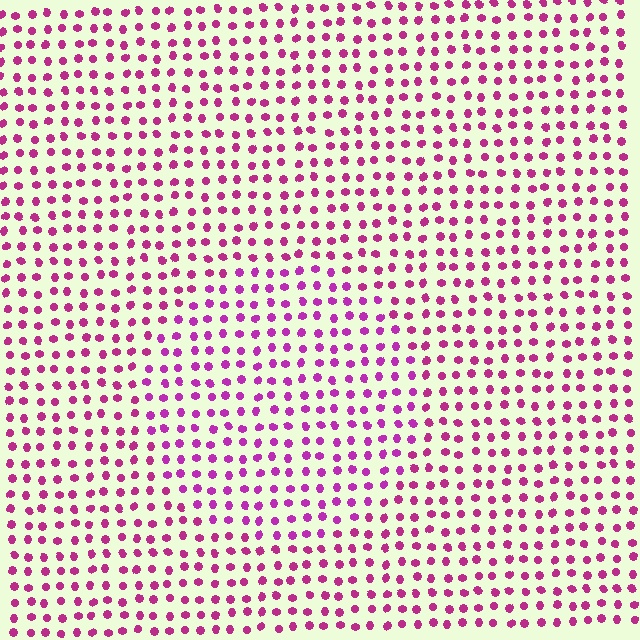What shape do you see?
I see a circle.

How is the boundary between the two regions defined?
The boundary is defined purely by a slight shift in hue (about 17 degrees). Spacing, size, and orientation are identical on both sides.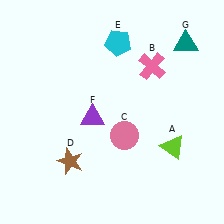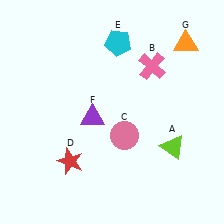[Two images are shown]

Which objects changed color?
D changed from brown to red. G changed from teal to orange.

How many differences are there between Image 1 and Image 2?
There are 2 differences between the two images.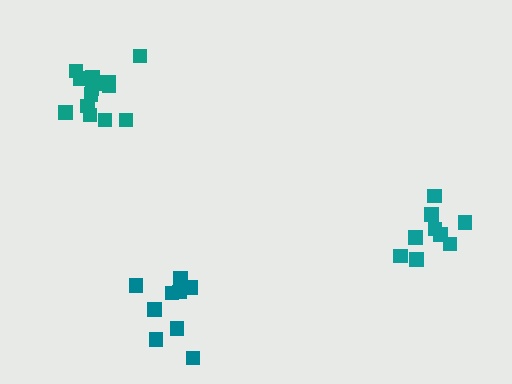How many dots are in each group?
Group 1: 9 dots, Group 2: 10 dots, Group 3: 15 dots (34 total).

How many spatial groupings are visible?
There are 3 spatial groupings.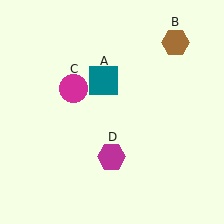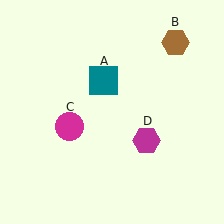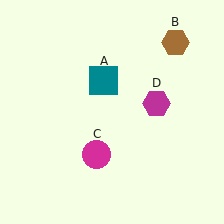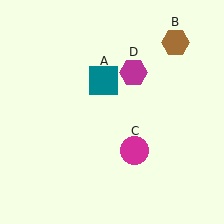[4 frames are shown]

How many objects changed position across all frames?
2 objects changed position: magenta circle (object C), magenta hexagon (object D).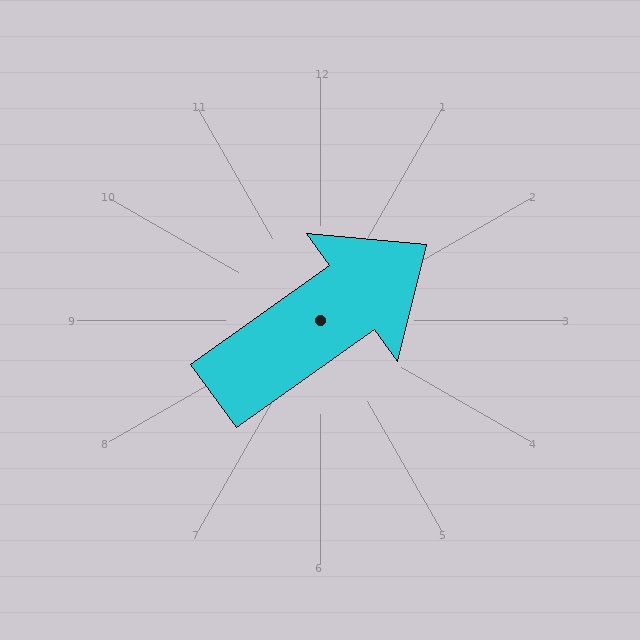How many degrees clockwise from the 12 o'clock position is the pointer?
Approximately 54 degrees.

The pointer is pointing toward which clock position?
Roughly 2 o'clock.